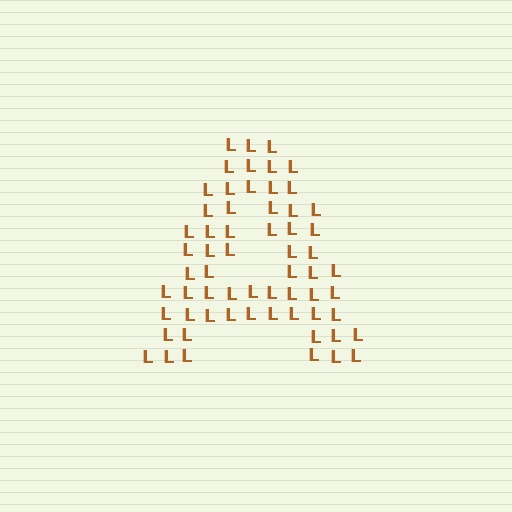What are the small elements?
The small elements are letter L's.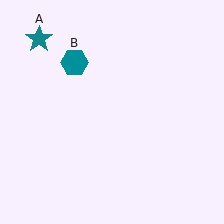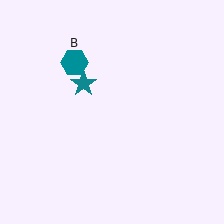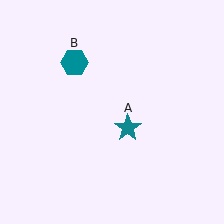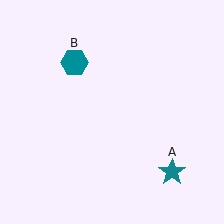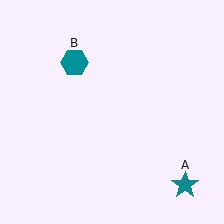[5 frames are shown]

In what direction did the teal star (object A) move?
The teal star (object A) moved down and to the right.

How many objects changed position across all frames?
1 object changed position: teal star (object A).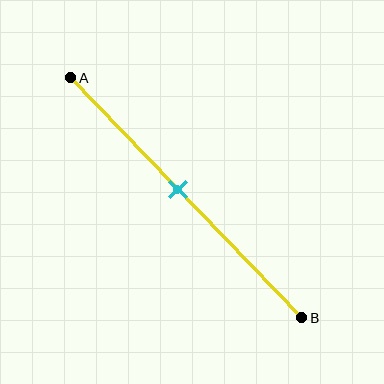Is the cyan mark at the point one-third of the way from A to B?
No, the mark is at about 45% from A, not at the 33% one-third point.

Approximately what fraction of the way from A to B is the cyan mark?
The cyan mark is approximately 45% of the way from A to B.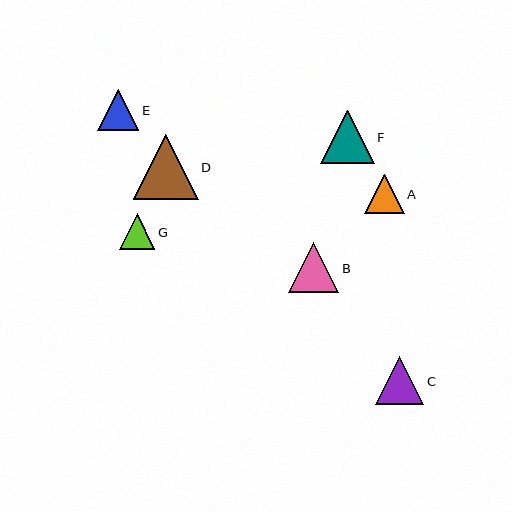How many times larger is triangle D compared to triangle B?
Triangle D is approximately 1.3 times the size of triangle B.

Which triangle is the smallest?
Triangle G is the smallest with a size of approximately 36 pixels.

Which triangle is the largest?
Triangle D is the largest with a size of approximately 65 pixels.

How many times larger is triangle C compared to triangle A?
Triangle C is approximately 1.2 times the size of triangle A.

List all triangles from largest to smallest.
From largest to smallest: D, F, B, C, E, A, G.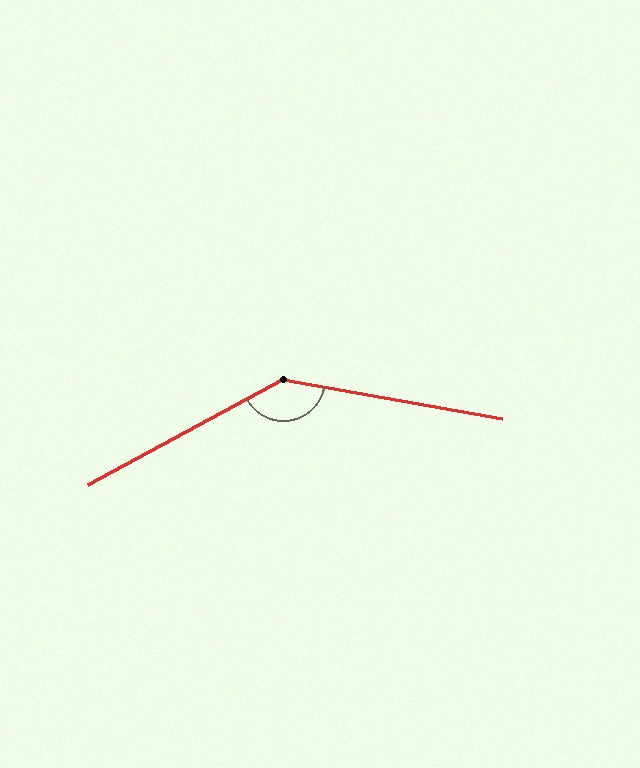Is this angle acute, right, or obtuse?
It is obtuse.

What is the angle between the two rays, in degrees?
Approximately 141 degrees.